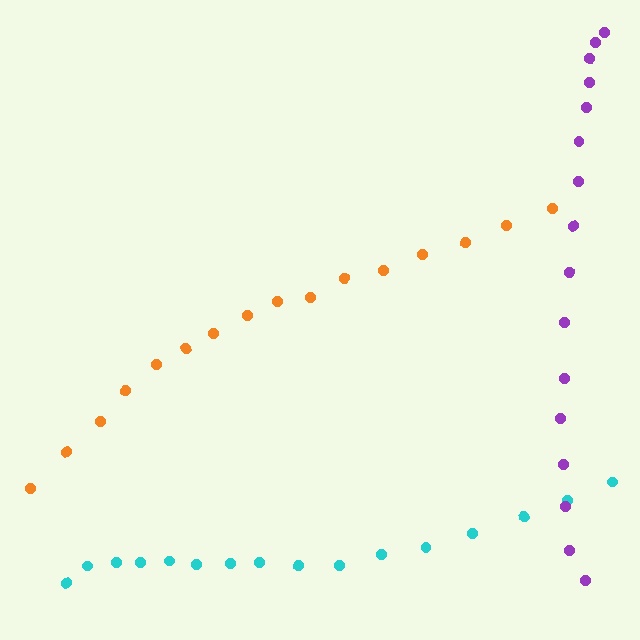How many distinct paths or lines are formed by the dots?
There are 3 distinct paths.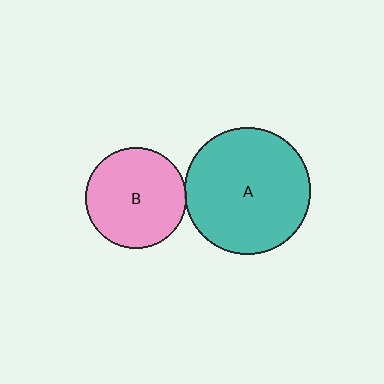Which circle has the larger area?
Circle A (teal).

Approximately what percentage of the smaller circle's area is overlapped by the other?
Approximately 5%.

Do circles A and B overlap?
Yes.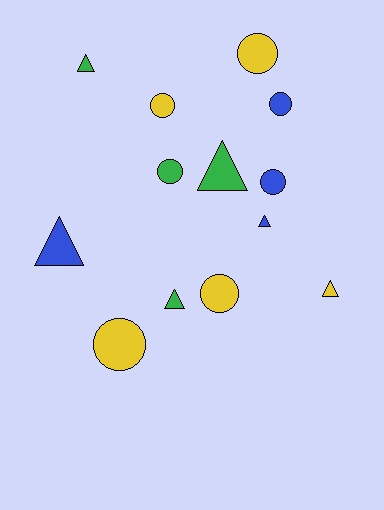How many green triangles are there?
There are 3 green triangles.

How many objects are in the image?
There are 13 objects.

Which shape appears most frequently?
Circle, with 7 objects.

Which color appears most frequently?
Yellow, with 5 objects.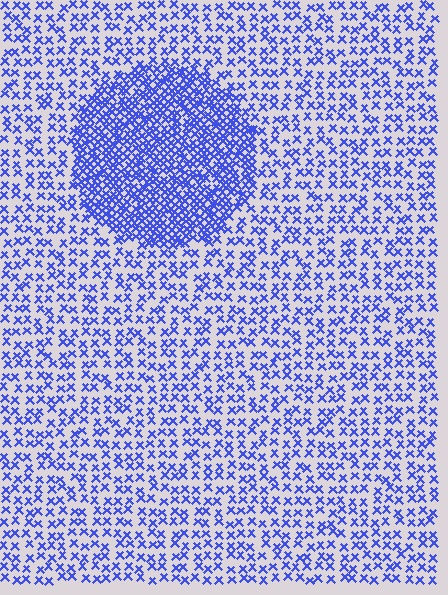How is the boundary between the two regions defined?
The boundary is defined by a change in element density (approximately 2.4x ratio). All elements are the same color, size, and shape.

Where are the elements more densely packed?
The elements are more densely packed inside the circle boundary.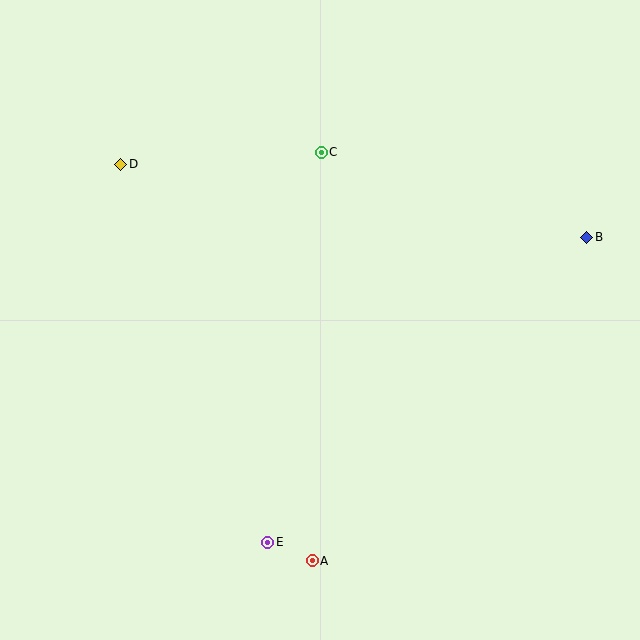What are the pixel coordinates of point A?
Point A is at (312, 561).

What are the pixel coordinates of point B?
Point B is at (587, 237).